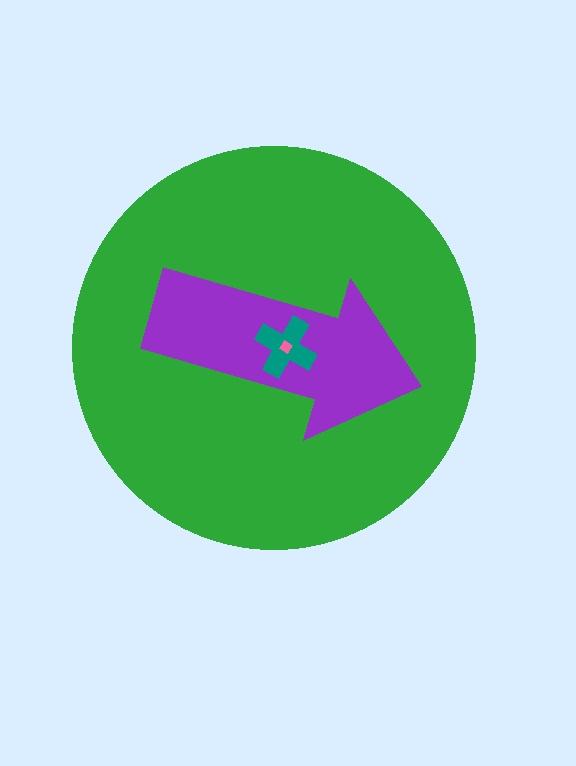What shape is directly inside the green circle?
The purple arrow.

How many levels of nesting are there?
4.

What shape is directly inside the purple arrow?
The teal cross.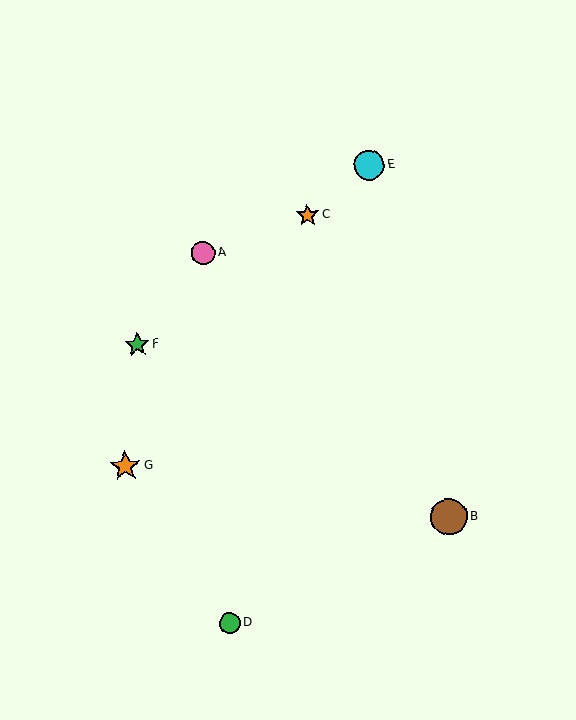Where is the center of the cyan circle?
The center of the cyan circle is at (369, 165).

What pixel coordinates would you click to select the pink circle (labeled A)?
Click at (203, 253) to select the pink circle A.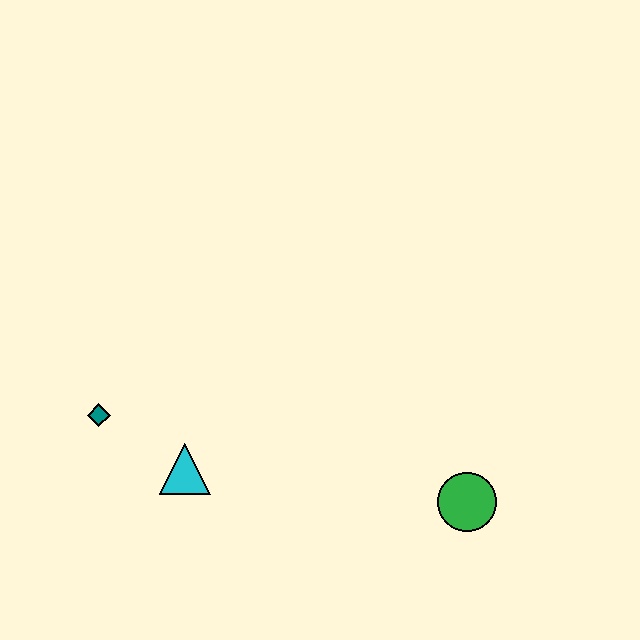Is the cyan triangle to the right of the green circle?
No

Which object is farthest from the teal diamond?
The green circle is farthest from the teal diamond.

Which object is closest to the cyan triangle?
The teal diamond is closest to the cyan triangle.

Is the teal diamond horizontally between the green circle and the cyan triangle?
No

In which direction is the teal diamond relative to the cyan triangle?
The teal diamond is to the left of the cyan triangle.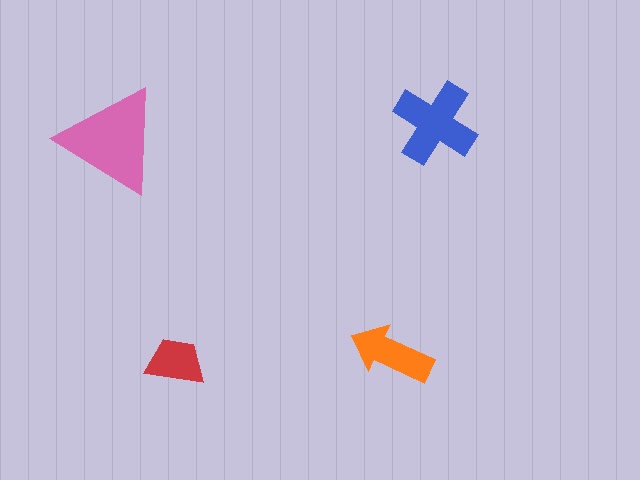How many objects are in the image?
There are 4 objects in the image.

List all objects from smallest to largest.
The red trapezoid, the orange arrow, the blue cross, the pink triangle.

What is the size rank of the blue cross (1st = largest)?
2nd.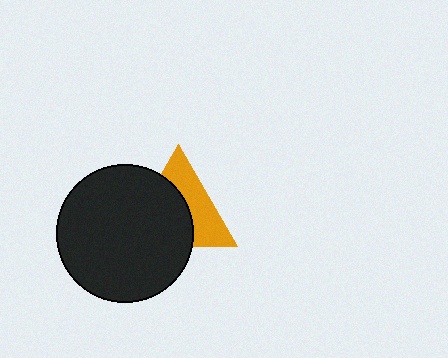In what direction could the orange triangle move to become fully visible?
The orange triangle could move toward the upper-right. That would shift it out from behind the black circle entirely.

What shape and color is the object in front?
The object in front is a black circle.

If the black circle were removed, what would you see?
You would see the complete orange triangle.